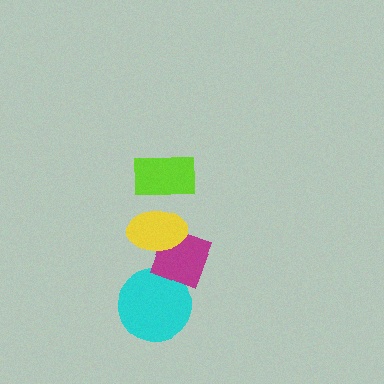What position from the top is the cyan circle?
The cyan circle is 4th from the top.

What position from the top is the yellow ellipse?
The yellow ellipse is 2nd from the top.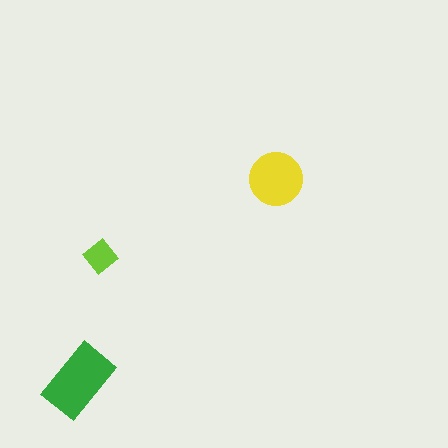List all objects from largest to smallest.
The green rectangle, the yellow circle, the lime diamond.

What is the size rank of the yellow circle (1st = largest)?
2nd.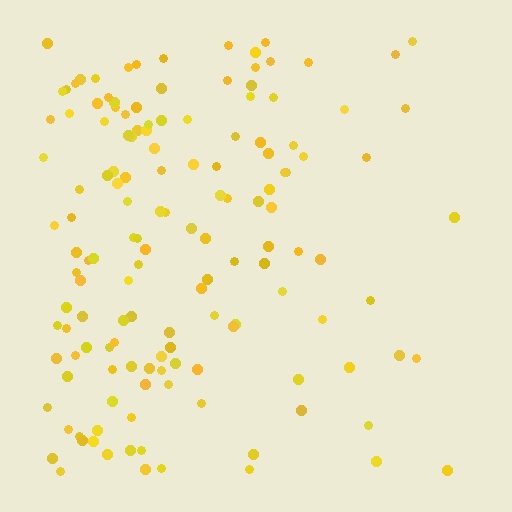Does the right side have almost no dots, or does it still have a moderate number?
Still a moderate number, just noticeably fewer than the left.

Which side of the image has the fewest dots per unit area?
The right.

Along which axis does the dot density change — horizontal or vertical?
Horizontal.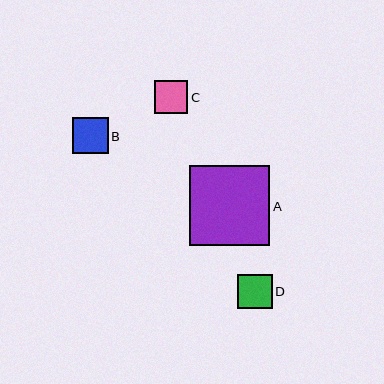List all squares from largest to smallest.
From largest to smallest: A, B, D, C.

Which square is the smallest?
Square C is the smallest with a size of approximately 33 pixels.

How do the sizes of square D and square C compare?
Square D and square C are approximately the same size.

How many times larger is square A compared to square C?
Square A is approximately 2.4 times the size of square C.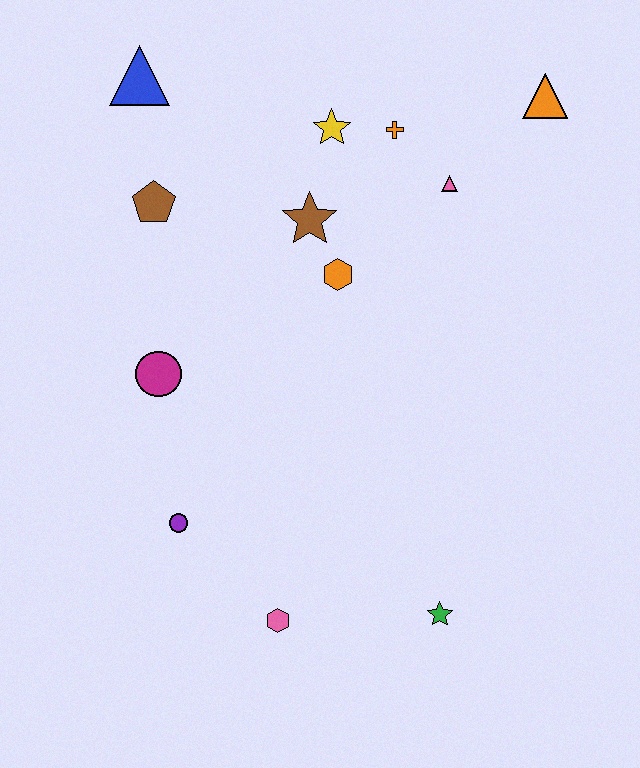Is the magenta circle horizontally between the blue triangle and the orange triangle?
Yes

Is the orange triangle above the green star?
Yes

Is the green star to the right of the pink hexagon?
Yes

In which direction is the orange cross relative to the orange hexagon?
The orange cross is above the orange hexagon.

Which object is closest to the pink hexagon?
The purple circle is closest to the pink hexagon.